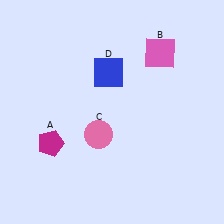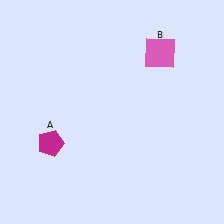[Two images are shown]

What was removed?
The blue square (D), the pink circle (C) were removed in Image 2.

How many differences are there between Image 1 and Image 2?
There are 2 differences between the two images.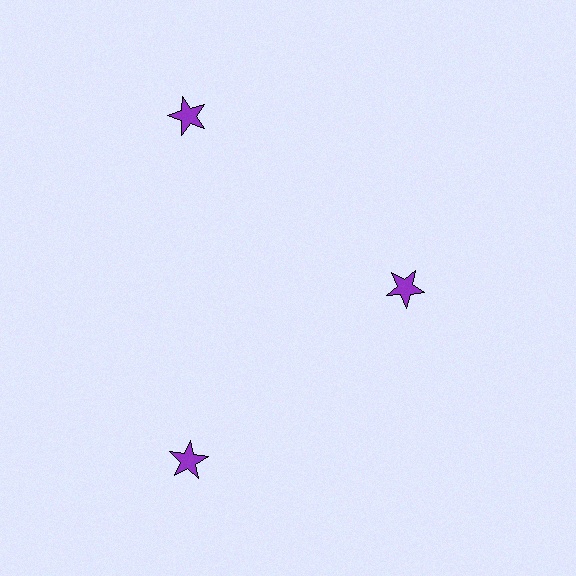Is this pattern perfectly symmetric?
No. The 3 purple stars are arranged in a ring, but one element near the 3 o'clock position is pulled inward toward the center, breaking the 3-fold rotational symmetry.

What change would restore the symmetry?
The symmetry would be restored by moving it outward, back onto the ring so that all 3 stars sit at equal angles and equal distance from the center.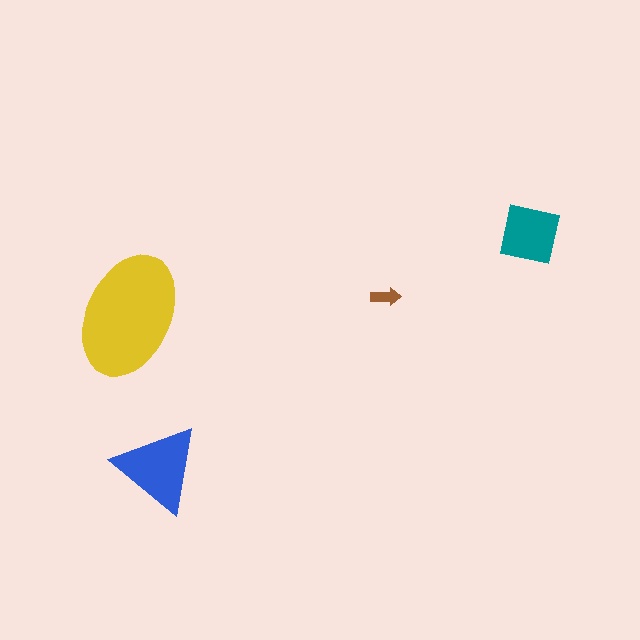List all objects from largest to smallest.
The yellow ellipse, the blue triangle, the teal square, the brown arrow.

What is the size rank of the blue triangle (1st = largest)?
2nd.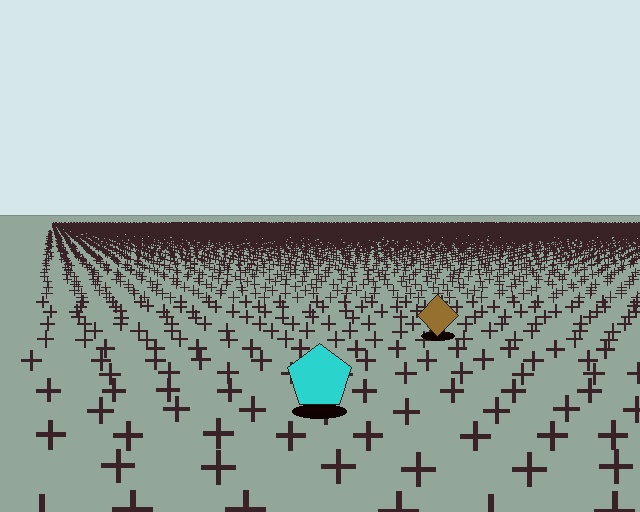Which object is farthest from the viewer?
The brown diamond is farthest from the viewer. It appears smaller and the ground texture around it is denser.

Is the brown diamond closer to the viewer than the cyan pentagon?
No. The cyan pentagon is closer — you can tell from the texture gradient: the ground texture is coarser near it.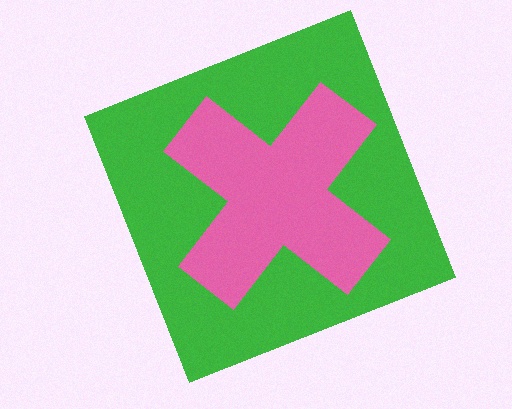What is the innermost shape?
The pink cross.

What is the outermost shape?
The green square.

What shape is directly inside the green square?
The pink cross.